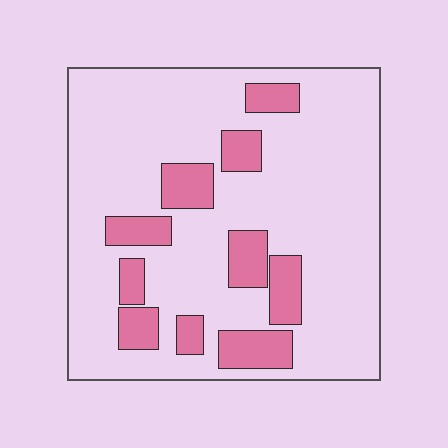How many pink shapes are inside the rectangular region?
10.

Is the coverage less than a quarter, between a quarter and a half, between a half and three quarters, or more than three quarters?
Less than a quarter.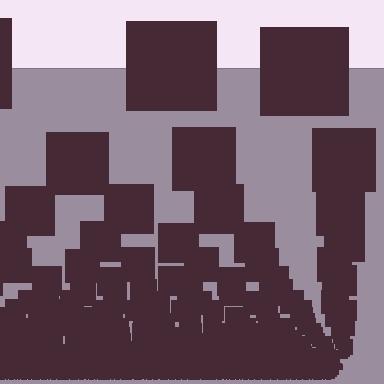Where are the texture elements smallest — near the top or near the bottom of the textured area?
Near the bottom.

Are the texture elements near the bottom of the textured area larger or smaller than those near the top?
Smaller. The gradient is inverted — elements near the bottom are smaller and denser.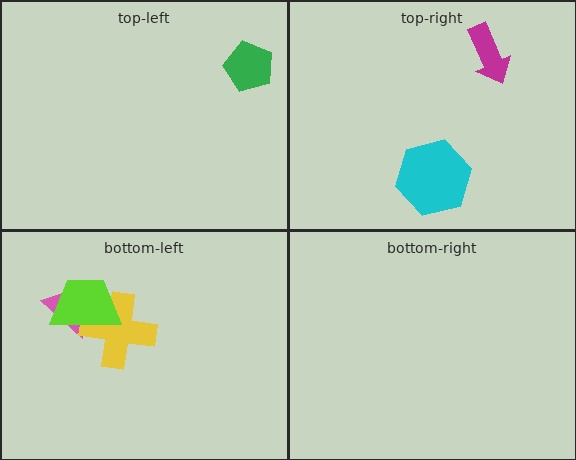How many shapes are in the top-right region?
2.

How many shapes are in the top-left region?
1.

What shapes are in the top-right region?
The cyan hexagon, the magenta arrow.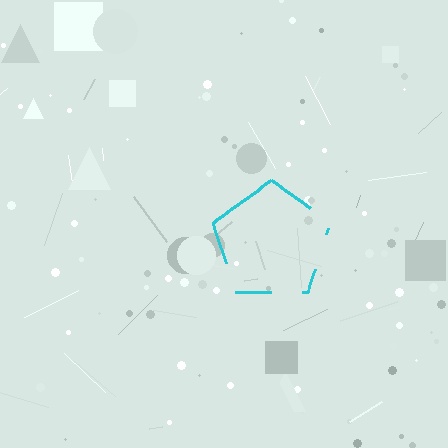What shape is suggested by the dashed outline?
The dashed outline suggests a pentagon.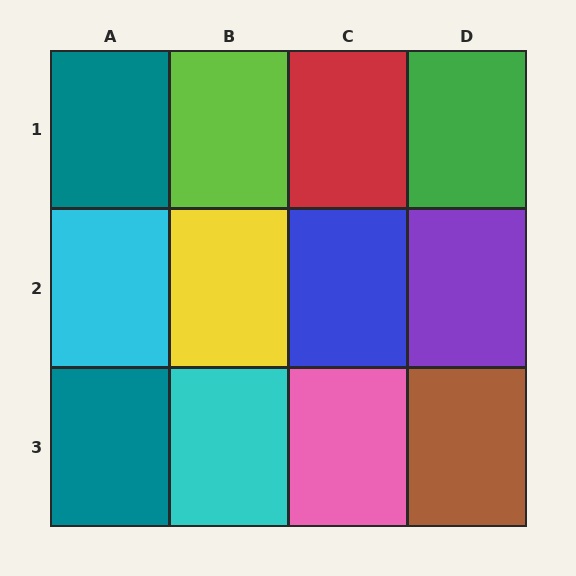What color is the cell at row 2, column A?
Cyan.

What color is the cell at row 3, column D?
Brown.